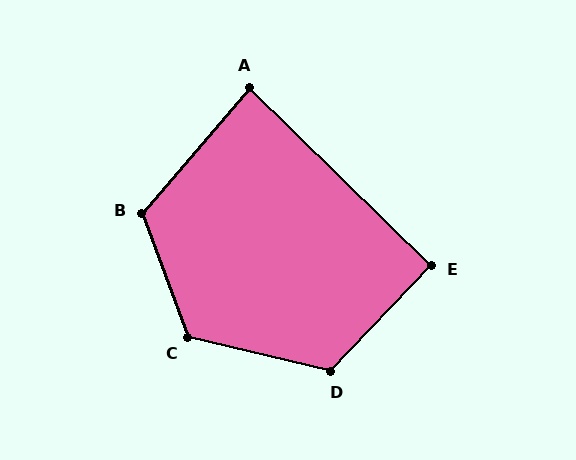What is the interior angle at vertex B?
Approximately 119 degrees (obtuse).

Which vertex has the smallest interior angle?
A, at approximately 86 degrees.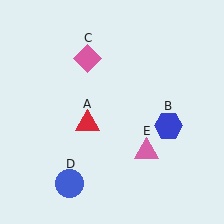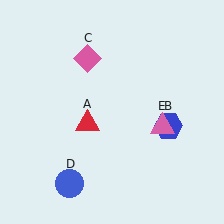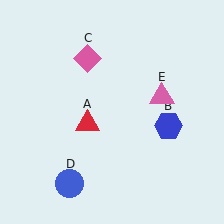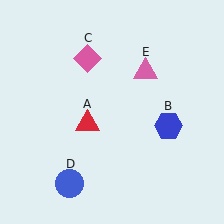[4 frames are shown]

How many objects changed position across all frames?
1 object changed position: pink triangle (object E).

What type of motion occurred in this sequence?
The pink triangle (object E) rotated counterclockwise around the center of the scene.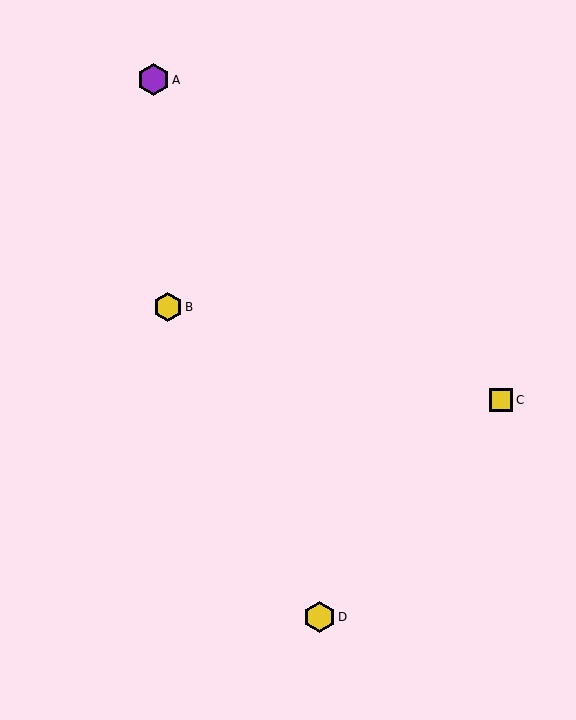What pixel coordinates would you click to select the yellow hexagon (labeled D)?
Click at (319, 617) to select the yellow hexagon D.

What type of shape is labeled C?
Shape C is a yellow square.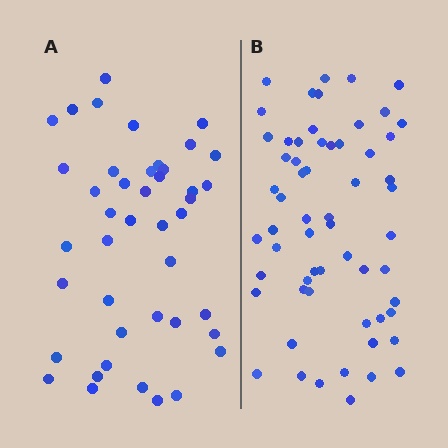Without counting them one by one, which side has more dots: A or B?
Region B (the right region) has more dots.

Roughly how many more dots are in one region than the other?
Region B has approximately 15 more dots than region A.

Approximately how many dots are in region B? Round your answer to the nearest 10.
About 60 dots.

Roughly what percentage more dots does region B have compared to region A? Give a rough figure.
About 40% more.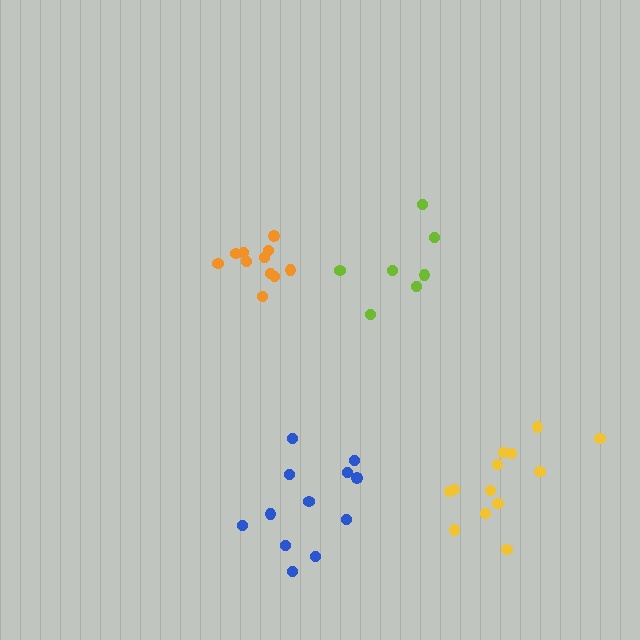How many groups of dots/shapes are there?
There are 4 groups.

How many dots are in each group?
Group 1: 13 dots, Group 2: 11 dots, Group 3: 7 dots, Group 4: 12 dots (43 total).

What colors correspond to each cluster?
The clusters are colored: yellow, orange, lime, blue.